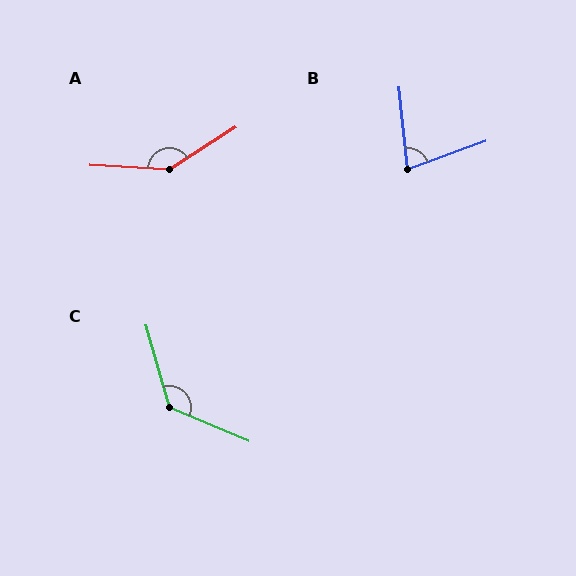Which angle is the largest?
A, at approximately 144 degrees.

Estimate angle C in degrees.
Approximately 129 degrees.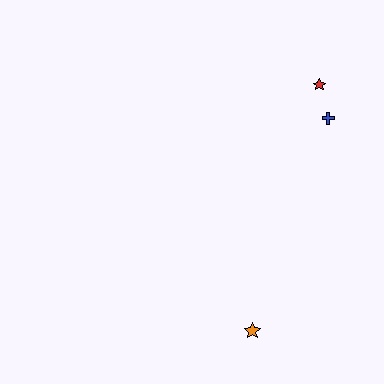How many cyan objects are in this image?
There are no cyan objects.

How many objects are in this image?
There are 3 objects.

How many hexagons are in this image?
There are no hexagons.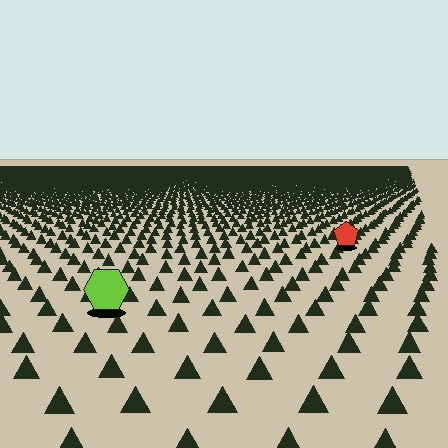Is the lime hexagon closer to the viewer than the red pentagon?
Yes. The lime hexagon is closer — you can tell from the texture gradient: the ground texture is coarser near it.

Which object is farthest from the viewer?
The red pentagon is farthest from the viewer. It appears smaller and the ground texture around it is denser.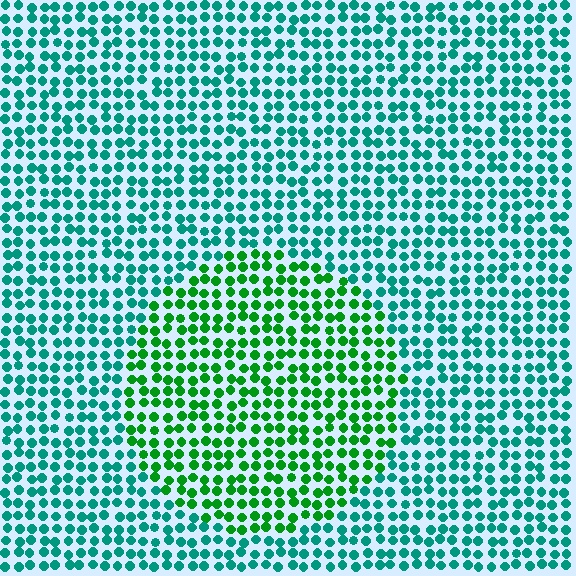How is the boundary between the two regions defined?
The boundary is defined purely by a slight shift in hue (about 43 degrees). Spacing, size, and orientation are identical on both sides.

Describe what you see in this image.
The image is filled with small teal elements in a uniform arrangement. A circle-shaped region is visible where the elements are tinted to a slightly different hue, forming a subtle color boundary.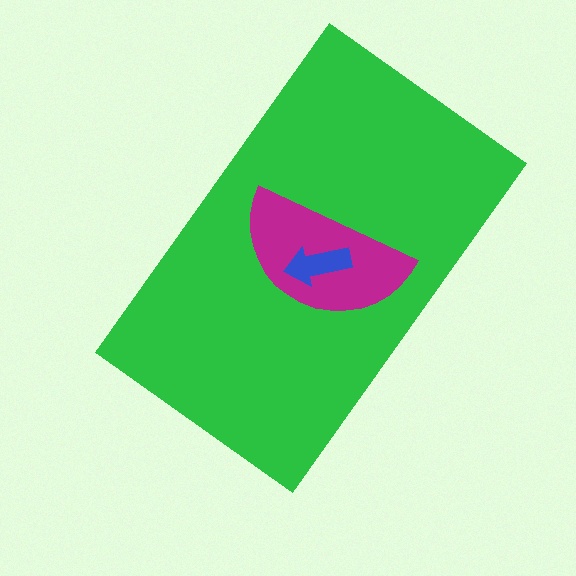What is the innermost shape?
The blue arrow.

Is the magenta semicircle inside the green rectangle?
Yes.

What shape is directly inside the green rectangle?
The magenta semicircle.